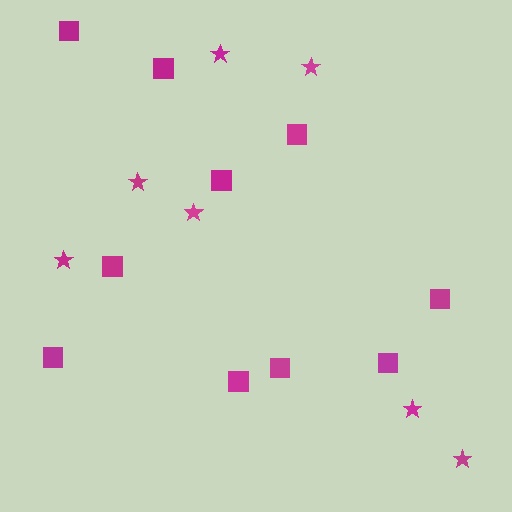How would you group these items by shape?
There are 2 groups: one group of stars (7) and one group of squares (10).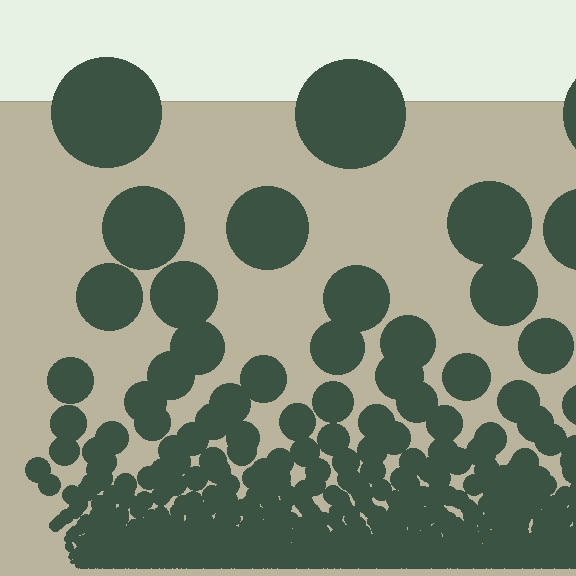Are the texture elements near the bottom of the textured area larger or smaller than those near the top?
Smaller. The gradient is inverted — elements near the bottom are smaller and denser.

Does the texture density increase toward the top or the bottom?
Density increases toward the bottom.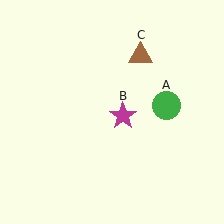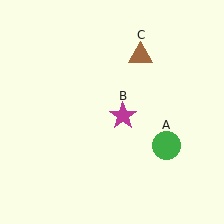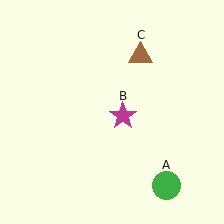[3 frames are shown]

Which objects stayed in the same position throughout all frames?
Magenta star (object B) and brown triangle (object C) remained stationary.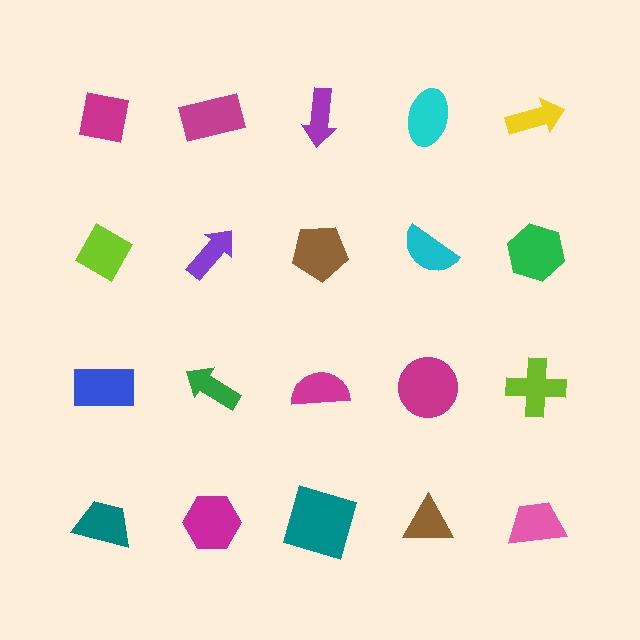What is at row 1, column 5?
A yellow arrow.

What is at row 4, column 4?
A brown triangle.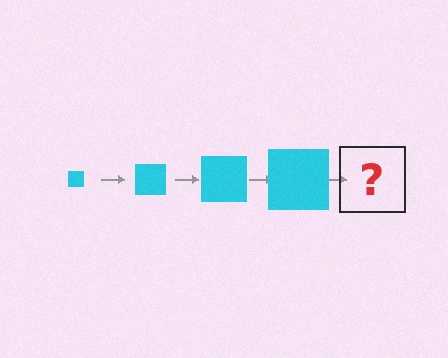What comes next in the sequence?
The next element should be a cyan square, larger than the previous one.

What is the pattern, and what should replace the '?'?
The pattern is that the square gets progressively larger each step. The '?' should be a cyan square, larger than the previous one.